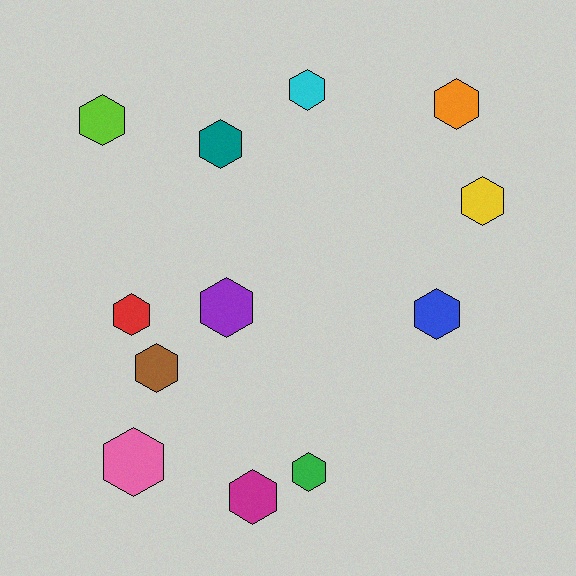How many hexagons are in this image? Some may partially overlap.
There are 12 hexagons.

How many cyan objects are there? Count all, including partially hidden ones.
There is 1 cyan object.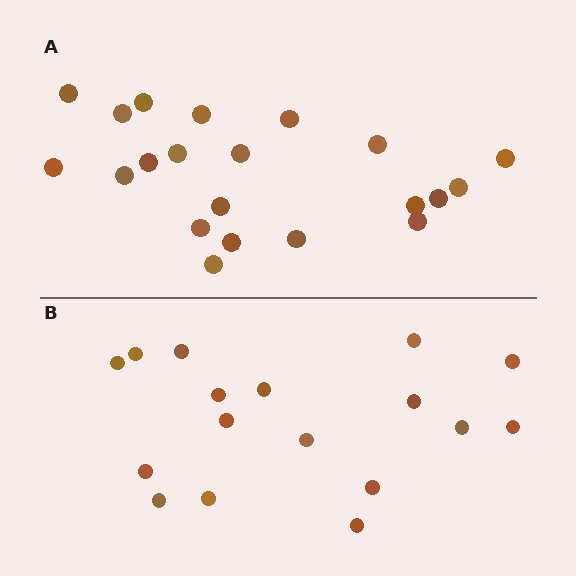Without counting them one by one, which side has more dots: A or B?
Region A (the top region) has more dots.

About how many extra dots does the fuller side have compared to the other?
Region A has about 4 more dots than region B.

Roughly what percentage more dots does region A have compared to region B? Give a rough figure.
About 25% more.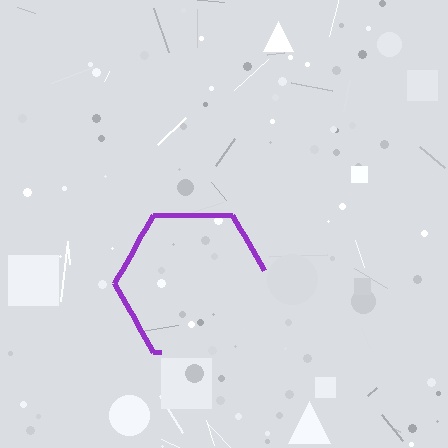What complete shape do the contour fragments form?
The contour fragments form a hexagon.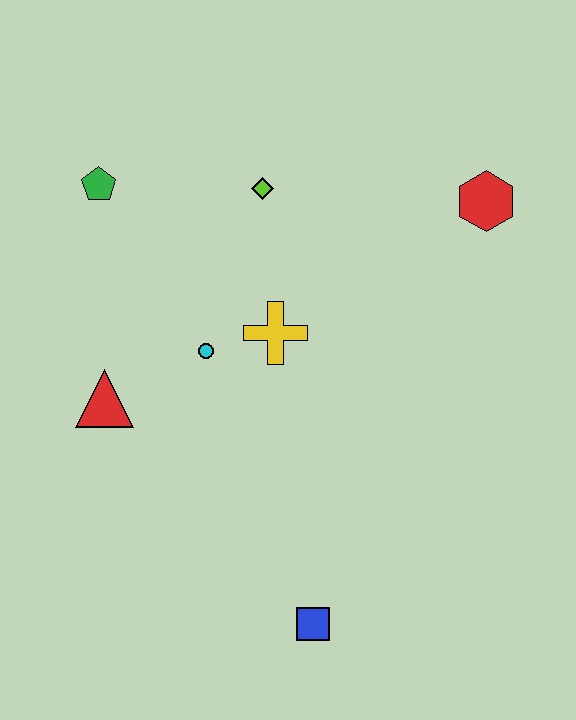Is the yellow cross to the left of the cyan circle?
No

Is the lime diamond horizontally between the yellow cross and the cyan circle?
Yes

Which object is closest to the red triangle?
The cyan circle is closest to the red triangle.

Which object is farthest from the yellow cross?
The blue square is farthest from the yellow cross.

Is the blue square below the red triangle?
Yes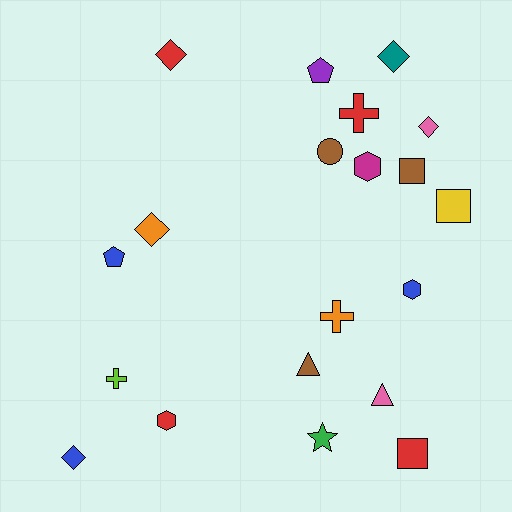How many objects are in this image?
There are 20 objects.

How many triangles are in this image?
There are 2 triangles.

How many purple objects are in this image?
There is 1 purple object.